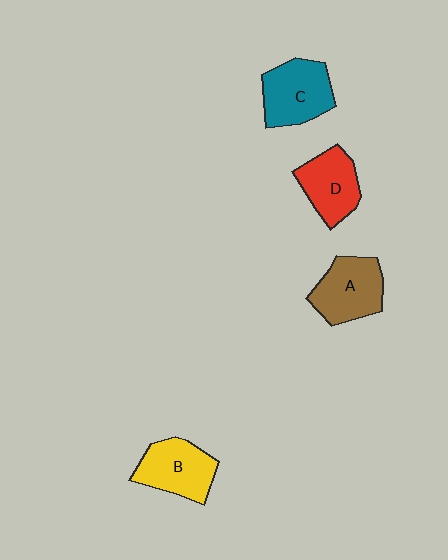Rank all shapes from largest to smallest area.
From largest to smallest: C (teal), A (brown), B (yellow), D (red).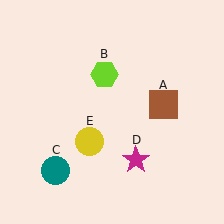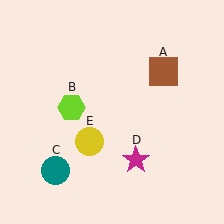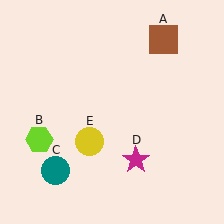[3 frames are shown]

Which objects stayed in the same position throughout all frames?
Teal circle (object C) and magenta star (object D) and yellow circle (object E) remained stationary.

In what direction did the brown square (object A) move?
The brown square (object A) moved up.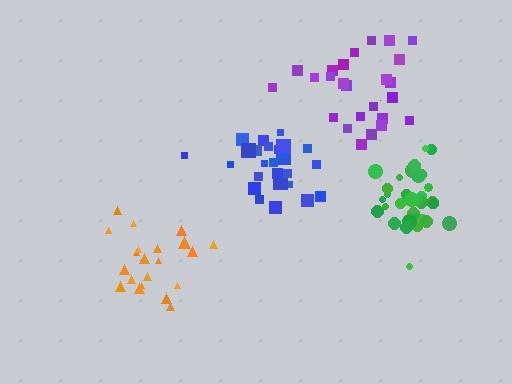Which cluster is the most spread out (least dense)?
Purple.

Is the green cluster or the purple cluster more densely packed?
Green.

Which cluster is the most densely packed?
Green.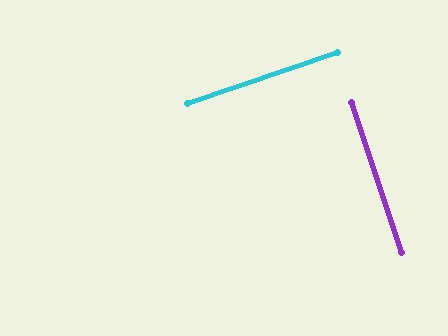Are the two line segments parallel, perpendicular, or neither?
Perpendicular — they meet at approximately 90°.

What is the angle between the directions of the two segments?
Approximately 90 degrees.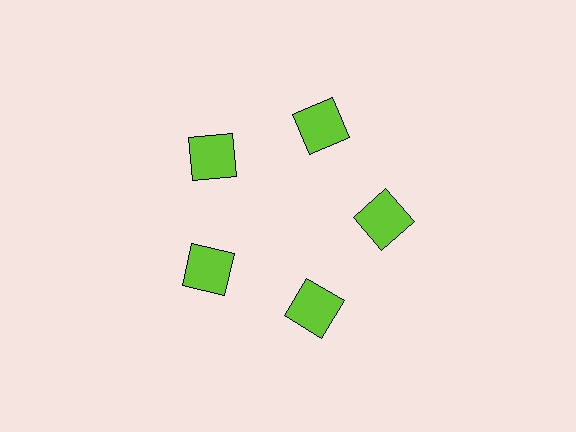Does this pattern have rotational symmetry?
Yes, this pattern has 5-fold rotational symmetry. It looks the same after rotating 72 degrees around the center.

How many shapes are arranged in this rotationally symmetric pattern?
There are 5 shapes, arranged in 5 groups of 1.